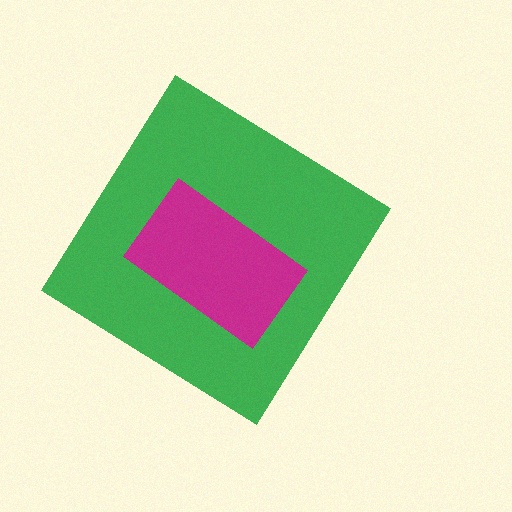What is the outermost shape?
The green diamond.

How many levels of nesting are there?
2.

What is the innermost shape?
The magenta rectangle.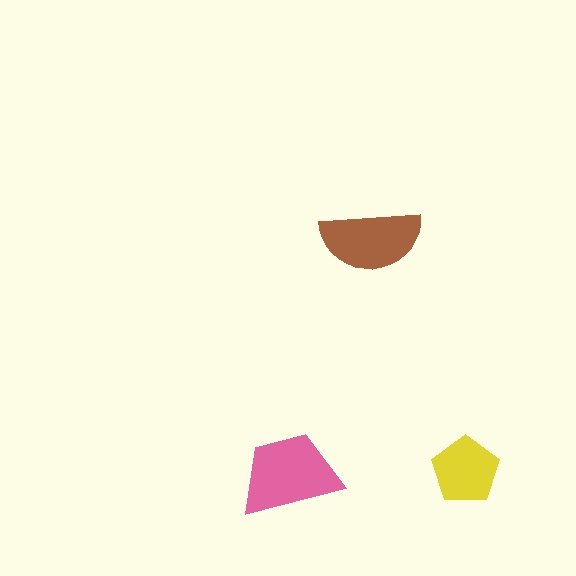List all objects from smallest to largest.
The yellow pentagon, the brown semicircle, the pink trapezoid.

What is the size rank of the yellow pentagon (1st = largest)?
3rd.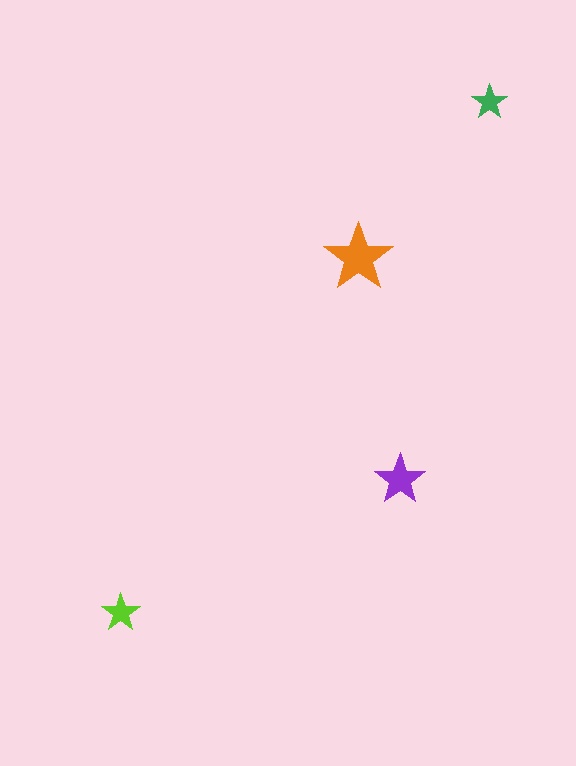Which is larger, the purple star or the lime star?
The purple one.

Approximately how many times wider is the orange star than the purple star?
About 1.5 times wider.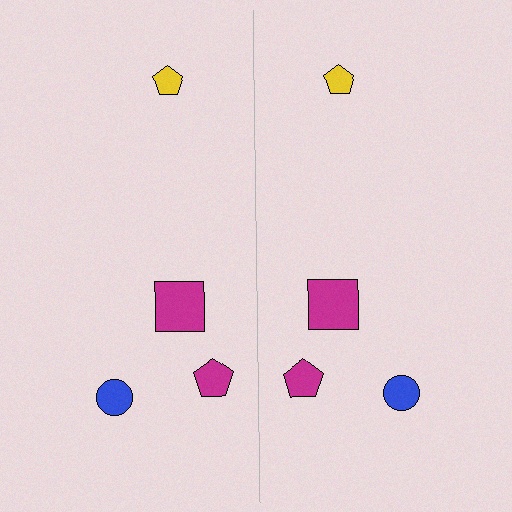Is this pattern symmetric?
Yes, this pattern has bilateral (reflection) symmetry.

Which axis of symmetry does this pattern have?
The pattern has a vertical axis of symmetry running through the center of the image.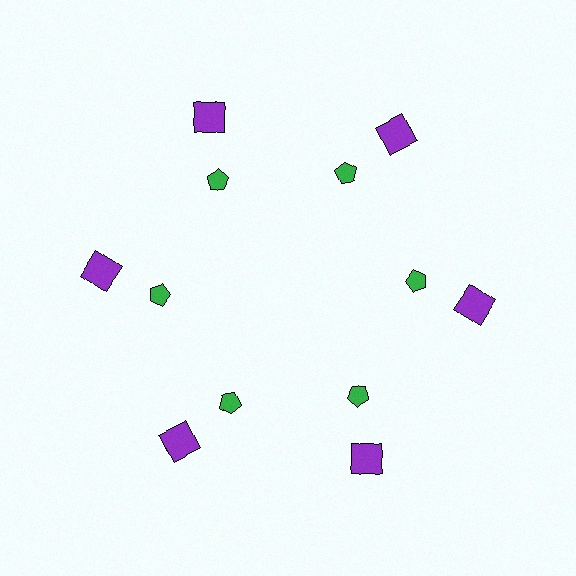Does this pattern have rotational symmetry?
Yes, this pattern has 6-fold rotational symmetry. It looks the same after rotating 60 degrees around the center.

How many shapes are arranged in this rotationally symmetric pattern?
There are 12 shapes, arranged in 6 groups of 2.